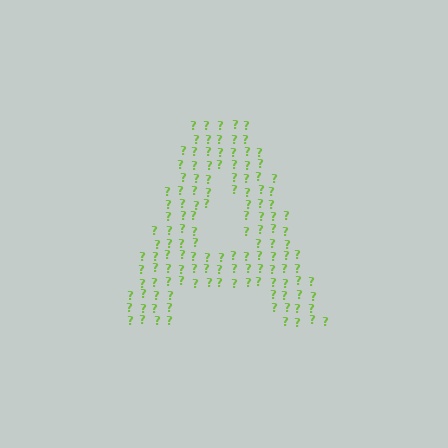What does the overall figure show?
The overall figure shows the letter A.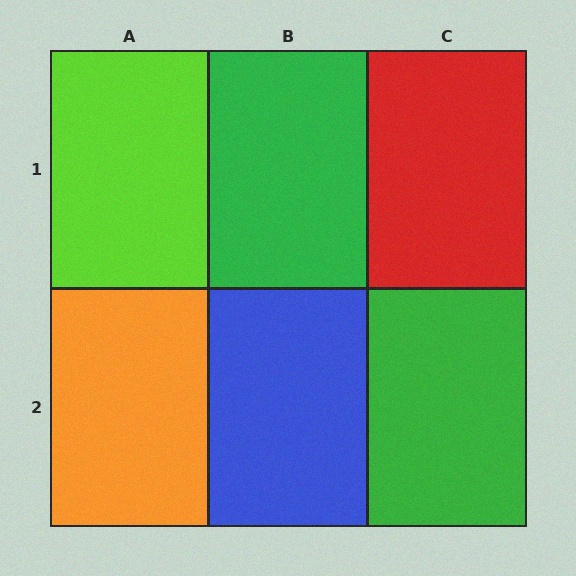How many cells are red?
1 cell is red.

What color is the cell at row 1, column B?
Green.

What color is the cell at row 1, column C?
Red.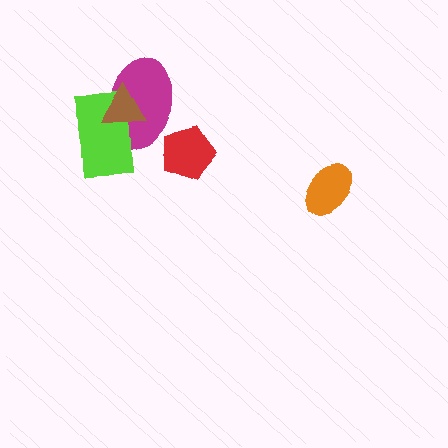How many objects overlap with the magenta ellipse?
2 objects overlap with the magenta ellipse.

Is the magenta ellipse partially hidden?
Yes, it is partially covered by another shape.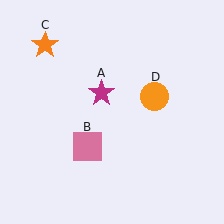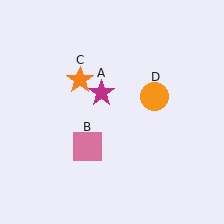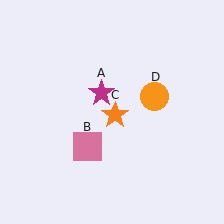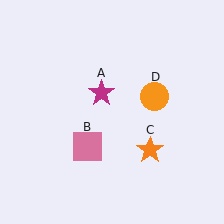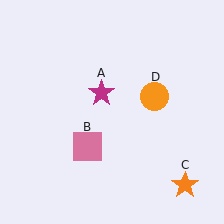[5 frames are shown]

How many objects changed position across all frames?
1 object changed position: orange star (object C).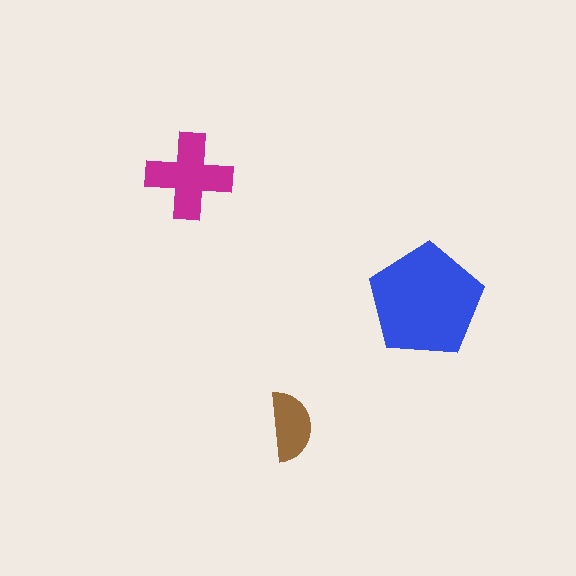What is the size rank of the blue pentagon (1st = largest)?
1st.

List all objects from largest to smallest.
The blue pentagon, the magenta cross, the brown semicircle.